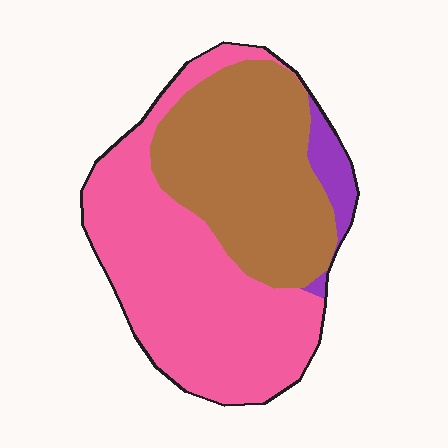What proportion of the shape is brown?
Brown covers 41% of the shape.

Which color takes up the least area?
Purple, at roughly 5%.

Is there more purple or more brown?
Brown.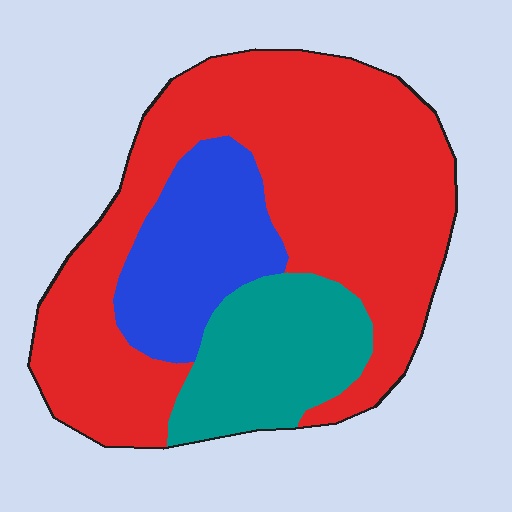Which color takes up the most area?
Red, at roughly 65%.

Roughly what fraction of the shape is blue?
Blue covers around 20% of the shape.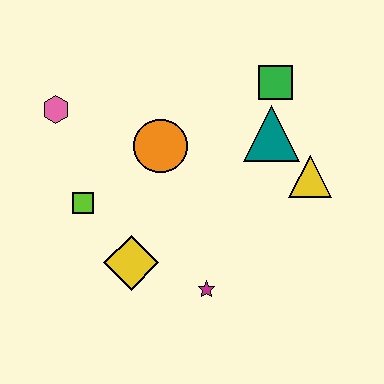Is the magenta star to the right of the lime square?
Yes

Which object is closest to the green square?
The teal triangle is closest to the green square.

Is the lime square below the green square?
Yes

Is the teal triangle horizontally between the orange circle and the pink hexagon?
No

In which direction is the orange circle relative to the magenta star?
The orange circle is above the magenta star.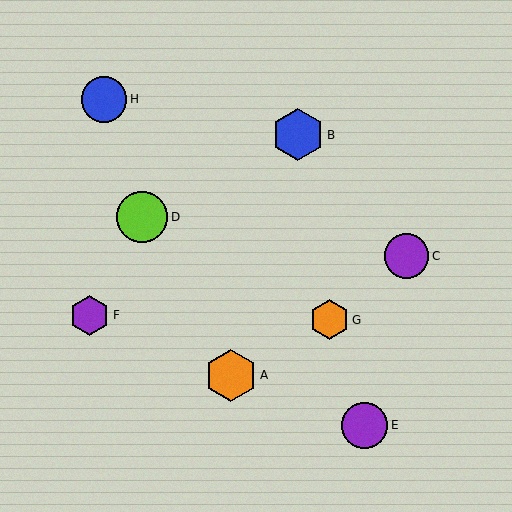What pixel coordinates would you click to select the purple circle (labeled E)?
Click at (365, 425) to select the purple circle E.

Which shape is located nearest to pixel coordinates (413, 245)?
The purple circle (labeled C) at (406, 256) is nearest to that location.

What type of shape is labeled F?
Shape F is a purple hexagon.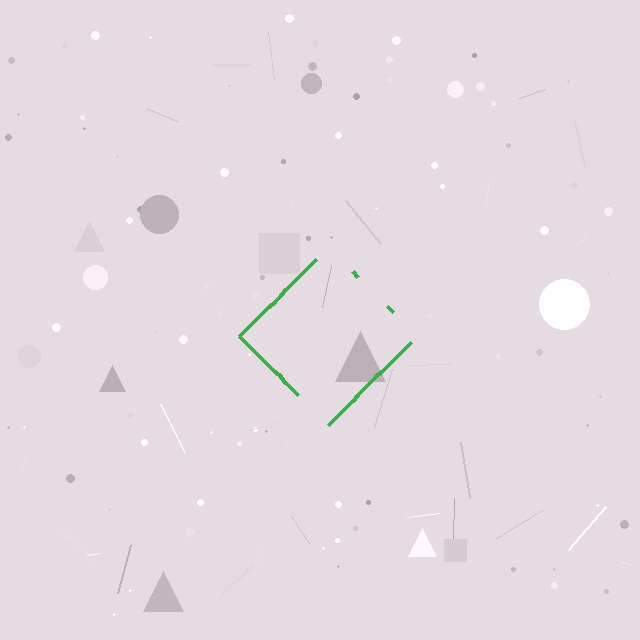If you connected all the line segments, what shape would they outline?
They would outline a diamond.